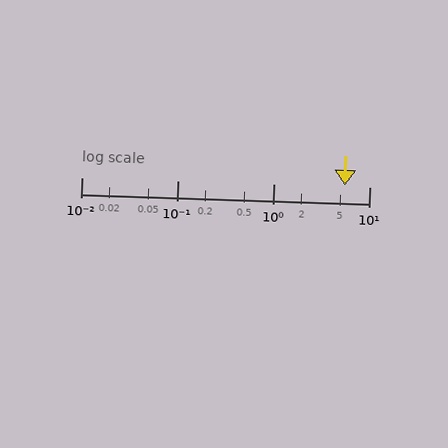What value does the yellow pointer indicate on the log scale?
The pointer indicates approximately 5.5.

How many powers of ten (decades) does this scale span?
The scale spans 3 decades, from 0.01 to 10.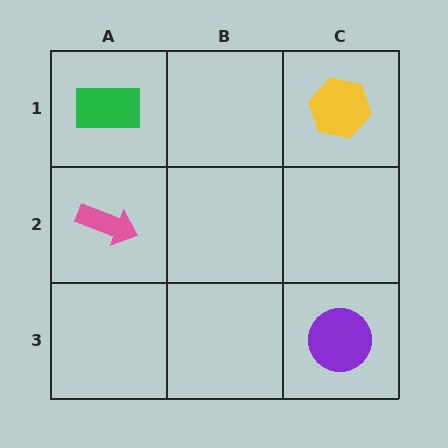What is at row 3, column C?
A purple circle.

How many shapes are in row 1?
2 shapes.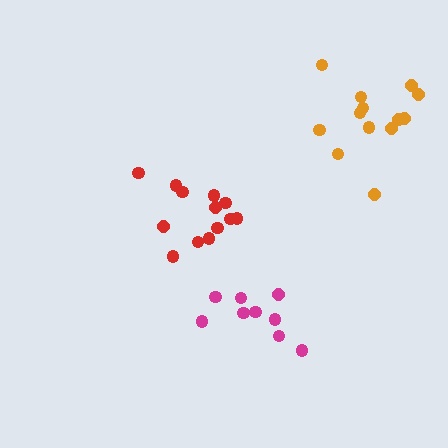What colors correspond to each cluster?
The clusters are colored: magenta, red, orange.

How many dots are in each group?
Group 1: 9 dots, Group 2: 13 dots, Group 3: 13 dots (35 total).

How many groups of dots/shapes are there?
There are 3 groups.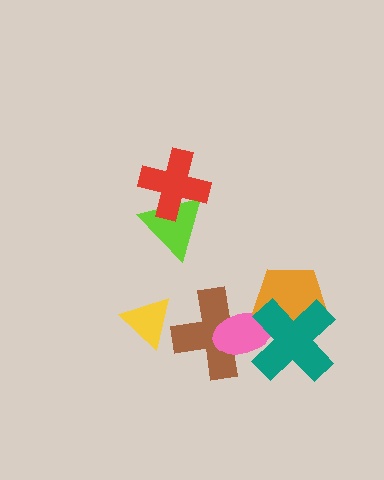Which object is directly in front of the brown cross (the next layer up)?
The pink ellipse is directly in front of the brown cross.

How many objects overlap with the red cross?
1 object overlaps with the red cross.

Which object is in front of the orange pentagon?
The teal cross is in front of the orange pentagon.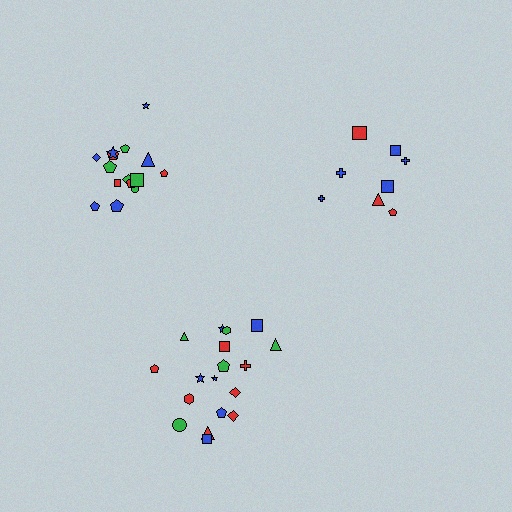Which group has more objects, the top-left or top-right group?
The top-left group.